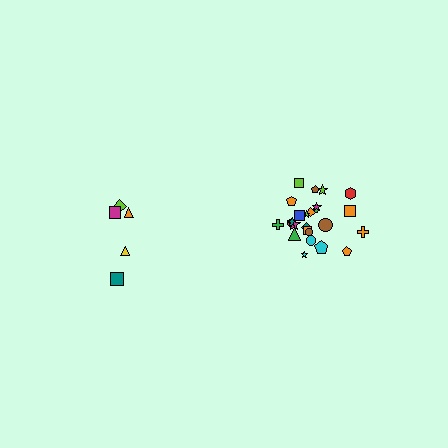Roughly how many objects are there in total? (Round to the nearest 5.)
Roughly 30 objects in total.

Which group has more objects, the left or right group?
The right group.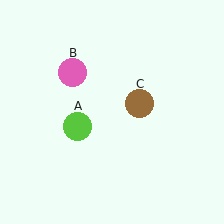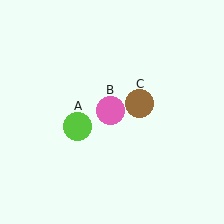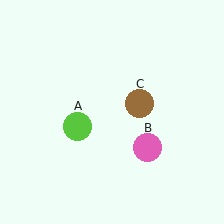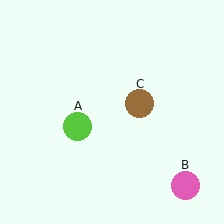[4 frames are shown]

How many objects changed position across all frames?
1 object changed position: pink circle (object B).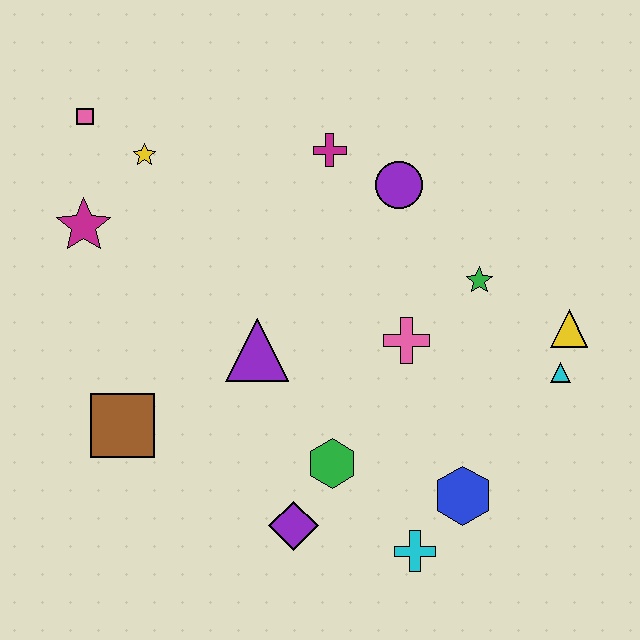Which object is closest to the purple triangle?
The green hexagon is closest to the purple triangle.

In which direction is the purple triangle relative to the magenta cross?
The purple triangle is below the magenta cross.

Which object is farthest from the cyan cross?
The pink square is farthest from the cyan cross.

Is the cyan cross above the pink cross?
No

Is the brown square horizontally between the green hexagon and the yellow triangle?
No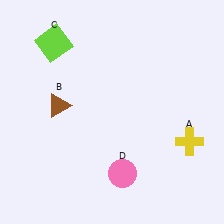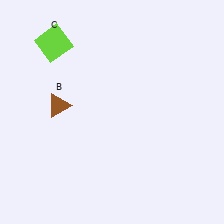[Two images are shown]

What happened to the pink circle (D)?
The pink circle (D) was removed in Image 2. It was in the bottom-right area of Image 1.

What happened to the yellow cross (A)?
The yellow cross (A) was removed in Image 2. It was in the bottom-right area of Image 1.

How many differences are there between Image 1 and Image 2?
There are 2 differences between the two images.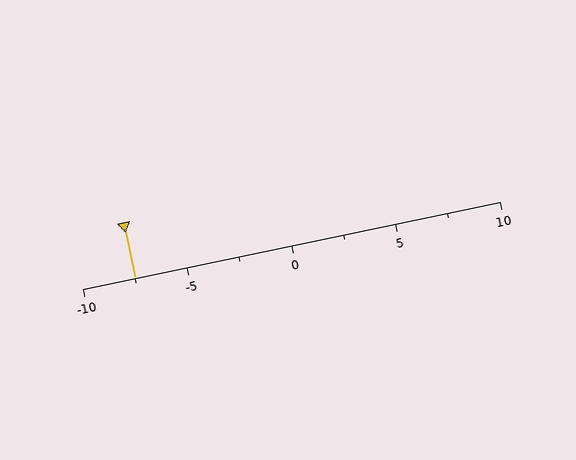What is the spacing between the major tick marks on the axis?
The major ticks are spaced 5 apart.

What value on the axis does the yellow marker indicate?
The marker indicates approximately -7.5.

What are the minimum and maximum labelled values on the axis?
The axis runs from -10 to 10.